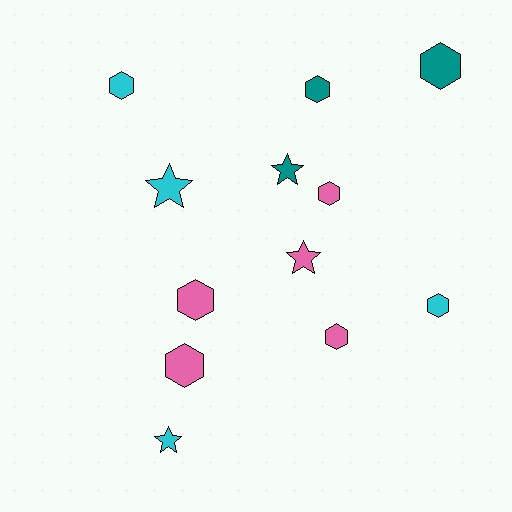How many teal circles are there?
There are no teal circles.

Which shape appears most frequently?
Hexagon, with 8 objects.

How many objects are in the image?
There are 12 objects.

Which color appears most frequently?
Pink, with 5 objects.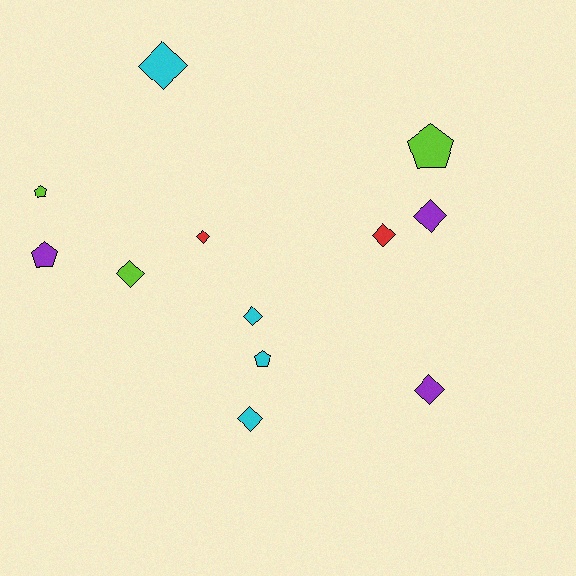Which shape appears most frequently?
Diamond, with 8 objects.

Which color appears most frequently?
Cyan, with 4 objects.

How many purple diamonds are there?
There are 2 purple diamonds.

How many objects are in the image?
There are 12 objects.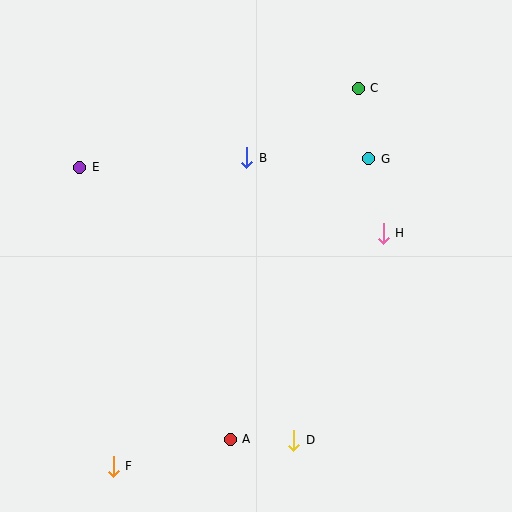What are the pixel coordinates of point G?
Point G is at (369, 159).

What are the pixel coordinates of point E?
Point E is at (80, 167).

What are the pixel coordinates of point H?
Point H is at (383, 233).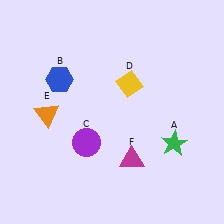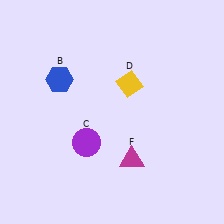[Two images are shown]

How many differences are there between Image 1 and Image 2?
There are 2 differences between the two images.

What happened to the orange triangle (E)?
The orange triangle (E) was removed in Image 2. It was in the bottom-left area of Image 1.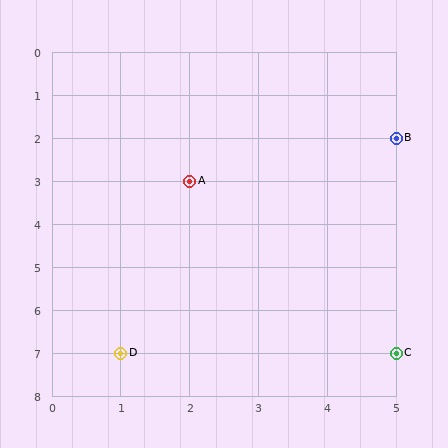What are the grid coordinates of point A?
Point A is at grid coordinates (2, 3).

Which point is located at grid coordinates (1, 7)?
Point D is at (1, 7).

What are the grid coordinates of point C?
Point C is at grid coordinates (5, 7).